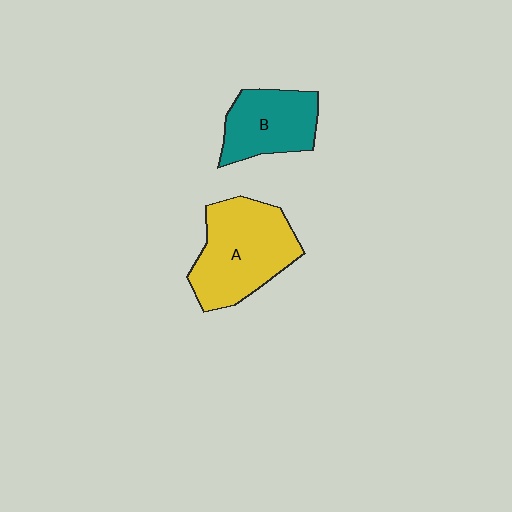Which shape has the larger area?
Shape A (yellow).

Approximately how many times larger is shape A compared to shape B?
Approximately 1.5 times.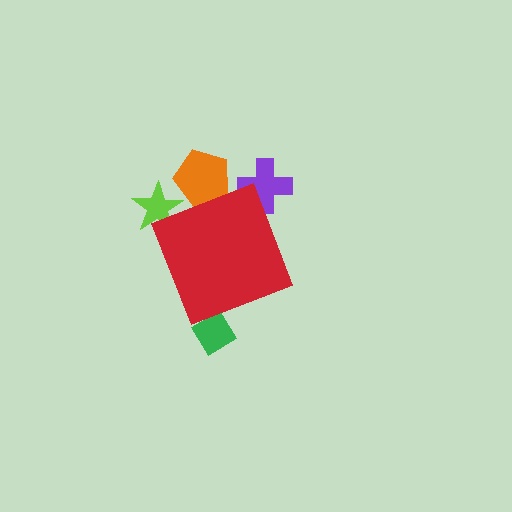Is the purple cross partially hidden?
Yes, the purple cross is partially hidden behind the red diamond.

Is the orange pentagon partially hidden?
Yes, the orange pentagon is partially hidden behind the red diamond.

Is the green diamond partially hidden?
Yes, the green diamond is partially hidden behind the red diamond.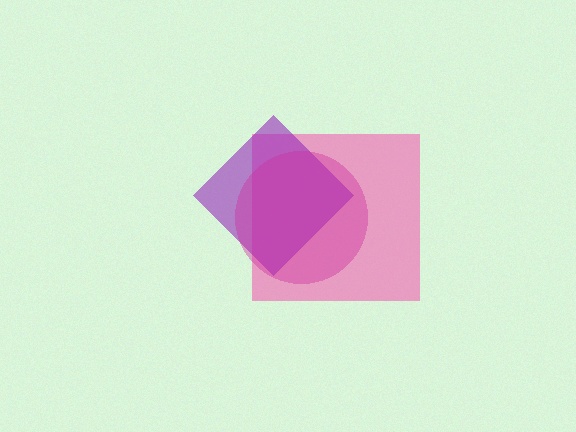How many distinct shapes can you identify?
There are 3 distinct shapes: a pink square, a purple diamond, a magenta circle.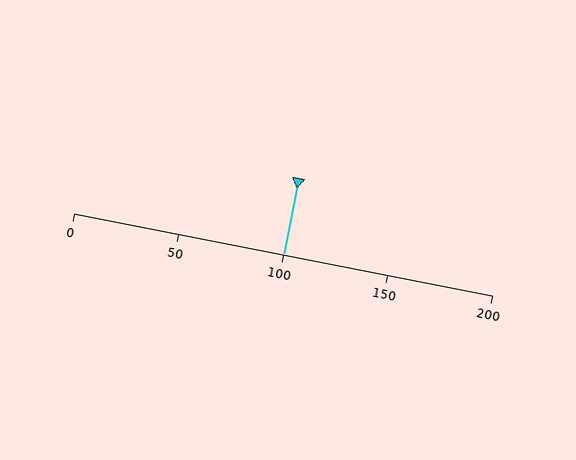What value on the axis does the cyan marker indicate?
The marker indicates approximately 100.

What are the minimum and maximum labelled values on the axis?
The axis runs from 0 to 200.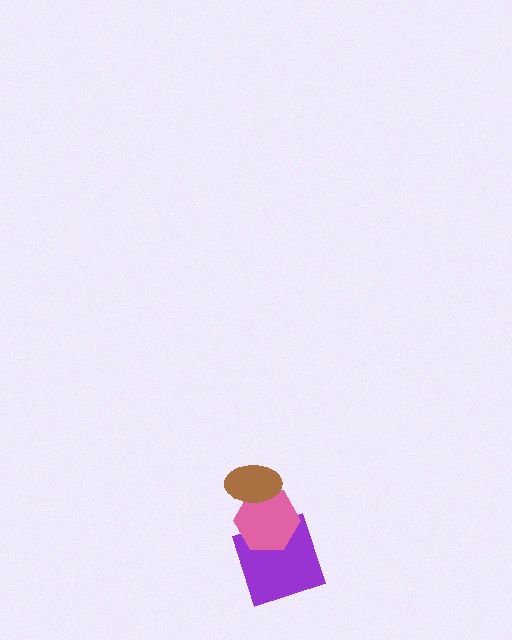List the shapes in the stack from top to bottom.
From top to bottom: the brown ellipse, the pink hexagon, the purple square.